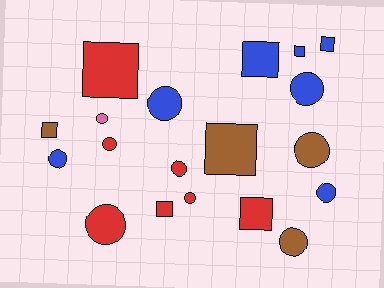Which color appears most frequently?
Red, with 7 objects.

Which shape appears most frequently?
Circle, with 11 objects.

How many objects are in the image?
There are 19 objects.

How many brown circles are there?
There are 2 brown circles.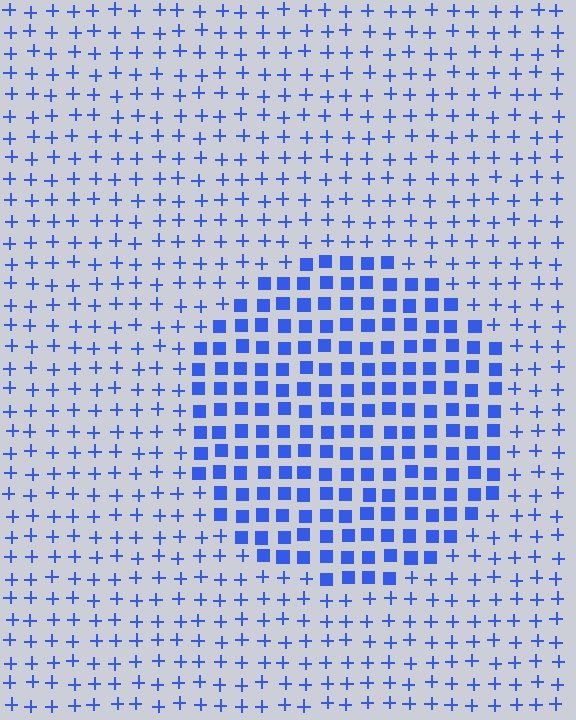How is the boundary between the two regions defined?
The boundary is defined by a change in element shape: squares inside vs. plus signs outside. All elements share the same color and spacing.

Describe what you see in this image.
The image is filled with small blue elements arranged in a uniform grid. A circle-shaped region contains squares, while the surrounding area contains plus signs. The boundary is defined purely by the change in element shape.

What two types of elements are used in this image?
The image uses squares inside the circle region and plus signs outside it.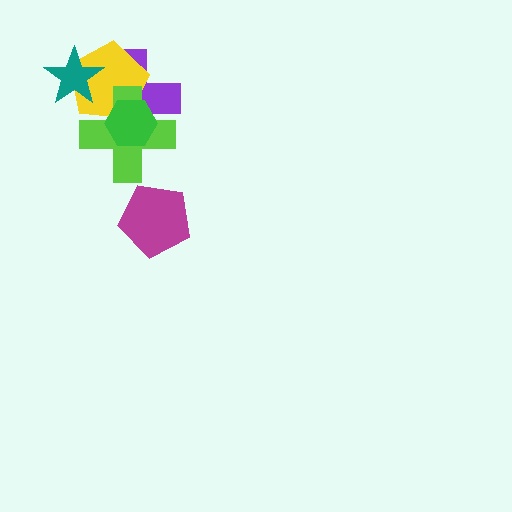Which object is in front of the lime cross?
The green hexagon is in front of the lime cross.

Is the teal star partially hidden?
No, no other shape covers it.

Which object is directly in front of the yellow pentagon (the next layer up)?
The lime cross is directly in front of the yellow pentagon.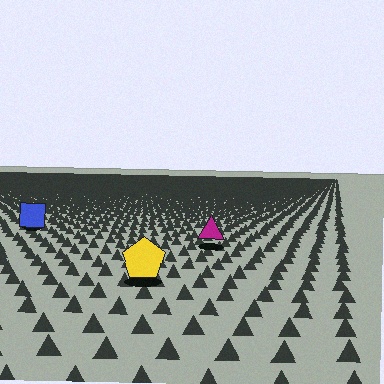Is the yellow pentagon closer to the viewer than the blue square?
Yes. The yellow pentagon is closer — you can tell from the texture gradient: the ground texture is coarser near it.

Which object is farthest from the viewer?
The blue square is farthest from the viewer. It appears smaller and the ground texture around it is denser.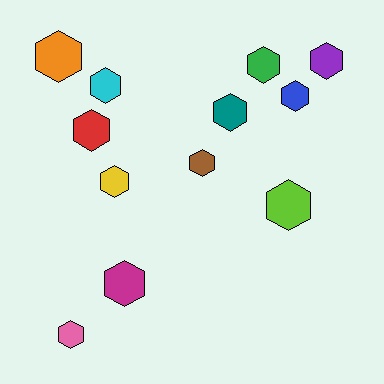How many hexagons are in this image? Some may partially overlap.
There are 12 hexagons.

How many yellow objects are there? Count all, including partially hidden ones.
There is 1 yellow object.